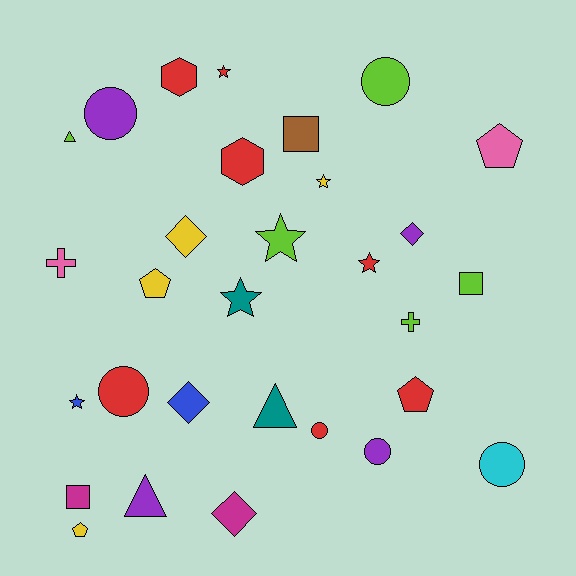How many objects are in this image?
There are 30 objects.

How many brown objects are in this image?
There is 1 brown object.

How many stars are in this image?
There are 6 stars.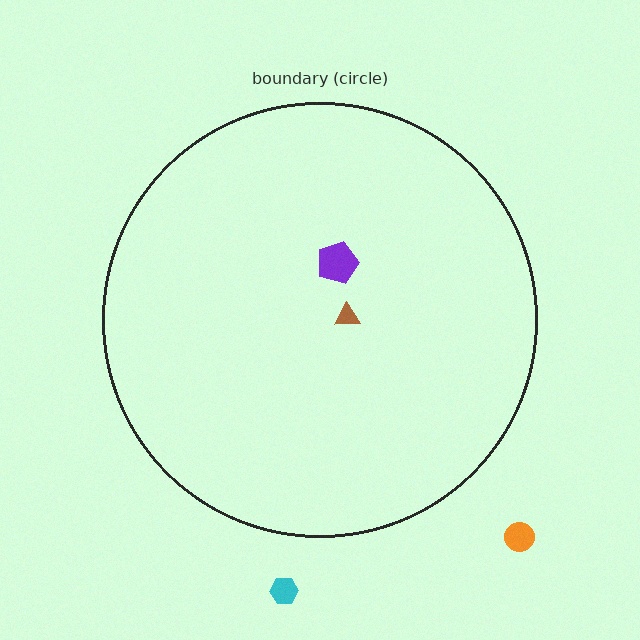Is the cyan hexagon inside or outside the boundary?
Outside.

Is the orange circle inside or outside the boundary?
Outside.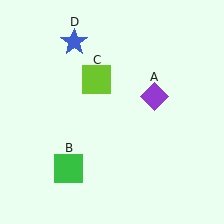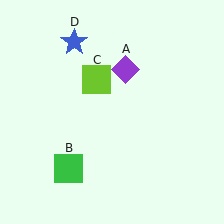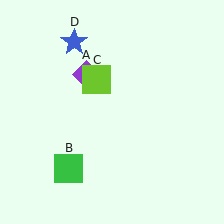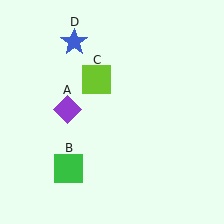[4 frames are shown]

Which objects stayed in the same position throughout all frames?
Green square (object B) and lime square (object C) and blue star (object D) remained stationary.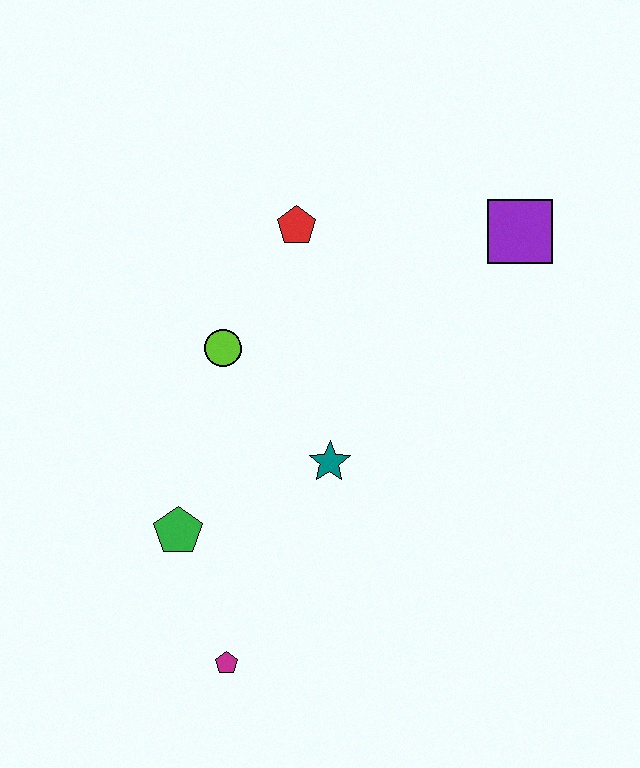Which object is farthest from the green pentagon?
The purple square is farthest from the green pentagon.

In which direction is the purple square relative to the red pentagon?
The purple square is to the right of the red pentagon.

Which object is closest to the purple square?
The red pentagon is closest to the purple square.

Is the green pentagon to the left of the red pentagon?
Yes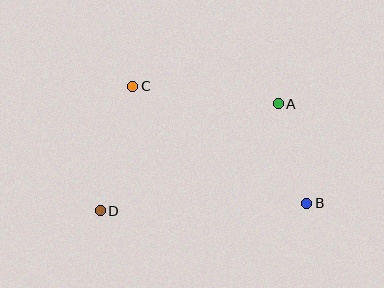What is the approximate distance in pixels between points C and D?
The distance between C and D is approximately 129 pixels.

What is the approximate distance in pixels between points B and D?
The distance between B and D is approximately 206 pixels.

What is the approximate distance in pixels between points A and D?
The distance between A and D is approximately 207 pixels.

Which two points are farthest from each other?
Points B and C are farthest from each other.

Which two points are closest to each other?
Points A and B are closest to each other.